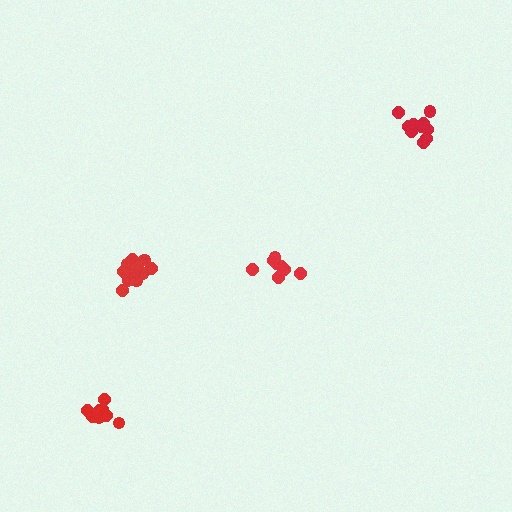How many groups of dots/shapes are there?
There are 4 groups.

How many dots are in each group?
Group 1: 8 dots, Group 2: 12 dots, Group 3: 10 dots, Group 4: 8 dots (38 total).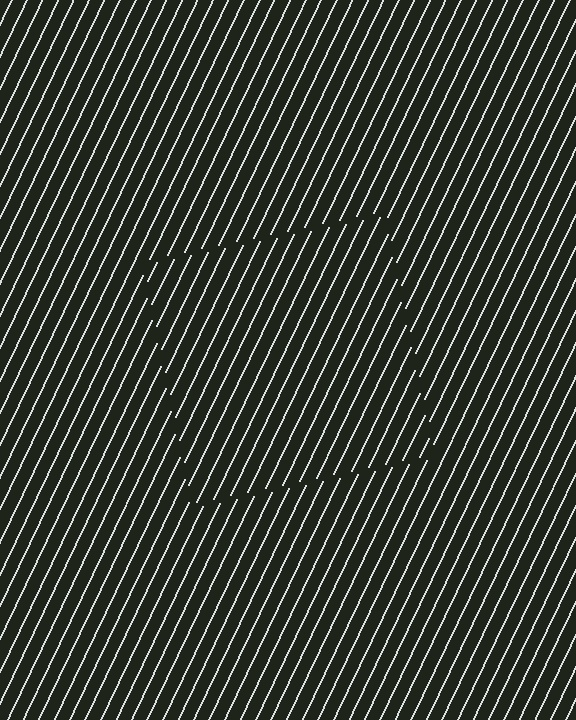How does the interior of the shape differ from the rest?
The interior of the shape contains the same grating, shifted by half a period — the contour is defined by the phase discontinuity where line-ends from the inner and outer gratings abut.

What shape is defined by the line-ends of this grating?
An illusory square. The interior of the shape contains the same grating, shifted by half a period — the contour is defined by the phase discontinuity where line-ends from the inner and outer gratings abut.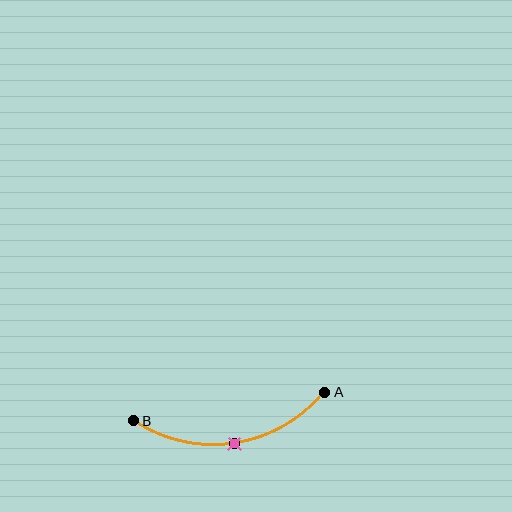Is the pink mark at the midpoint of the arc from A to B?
Yes. The pink mark lies on the arc at equal arc-length from both A and B — it is the arc midpoint.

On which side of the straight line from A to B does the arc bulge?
The arc bulges below the straight line connecting A and B.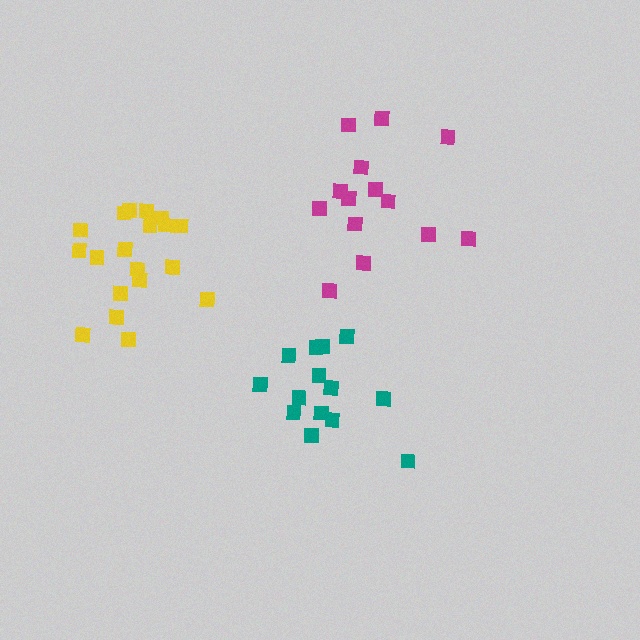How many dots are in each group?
Group 1: 14 dots, Group 2: 19 dots, Group 3: 14 dots (47 total).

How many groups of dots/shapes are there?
There are 3 groups.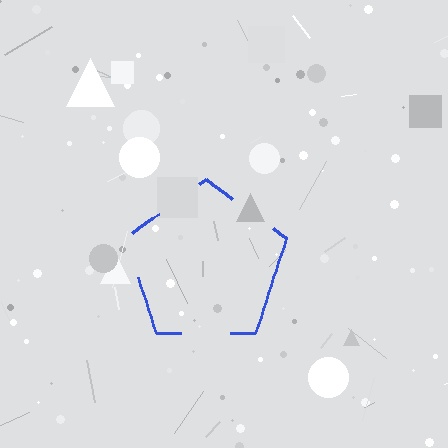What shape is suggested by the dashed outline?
The dashed outline suggests a pentagon.